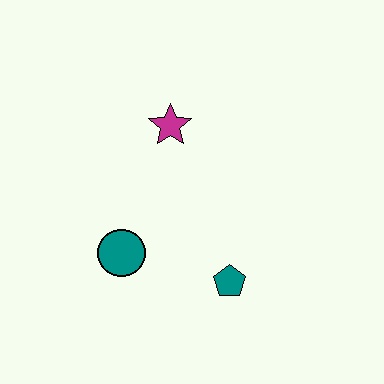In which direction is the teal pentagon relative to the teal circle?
The teal pentagon is to the right of the teal circle.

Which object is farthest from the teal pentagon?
The magenta star is farthest from the teal pentagon.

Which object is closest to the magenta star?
The teal circle is closest to the magenta star.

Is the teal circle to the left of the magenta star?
Yes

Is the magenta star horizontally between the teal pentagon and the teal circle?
Yes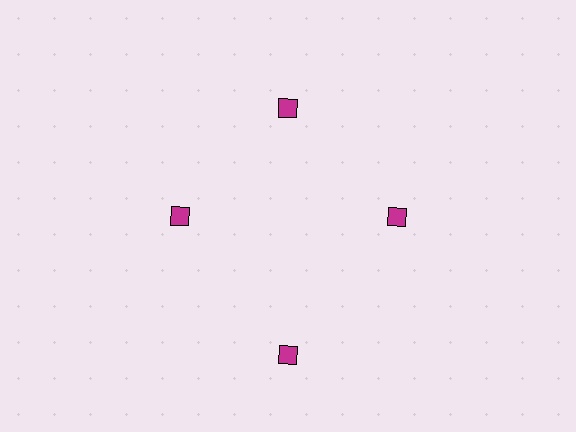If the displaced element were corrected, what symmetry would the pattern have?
It would have 4-fold rotational symmetry — the pattern would map onto itself every 90 degrees.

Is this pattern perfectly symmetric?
No. The 4 magenta diamonds are arranged in a ring, but one element near the 6 o'clock position is pushed outward from the center, breaking the 4-fold rotational symmetry.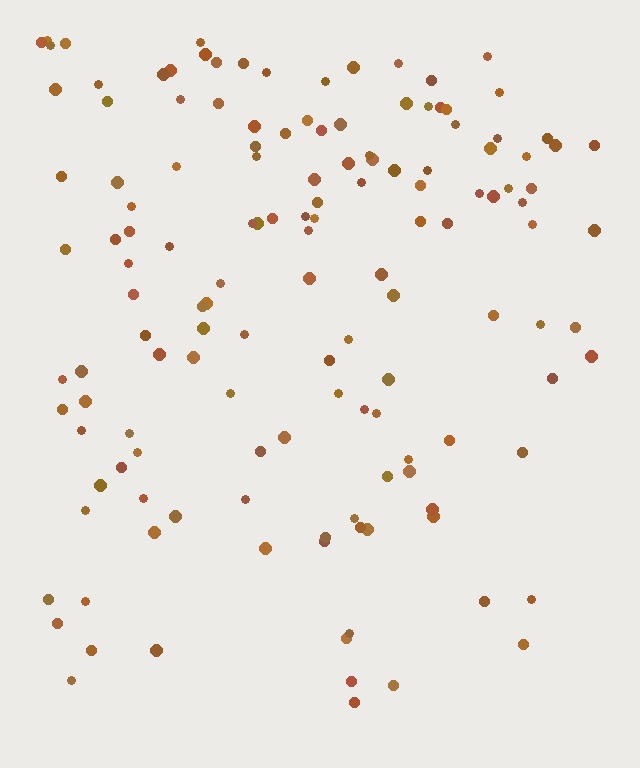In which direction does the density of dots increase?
From bottom to top, with the top side densest.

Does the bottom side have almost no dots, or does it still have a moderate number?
Still a moderate number, just noticeably fewer than the top.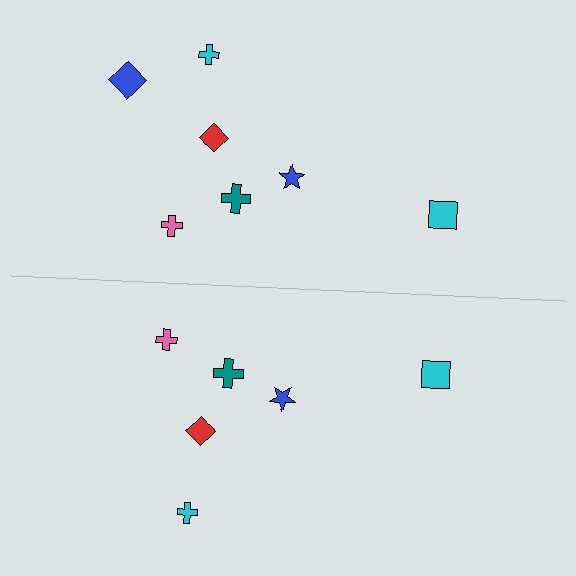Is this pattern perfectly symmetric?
No, the pattern is not perfectly symmetric. A blue diamond is missing from the bottom side.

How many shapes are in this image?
There are 13 shapes in this image.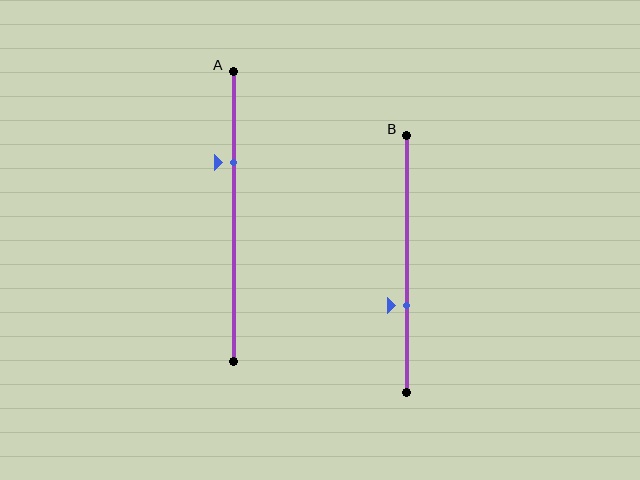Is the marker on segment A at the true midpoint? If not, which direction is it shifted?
No, the marker on segment A is shifted upward by about 19% of the segment length.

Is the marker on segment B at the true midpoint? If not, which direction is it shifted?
No, the marker on segment B is shifted downward by about 16% of the segment length.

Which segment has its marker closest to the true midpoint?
Segment B has its marker closest to the true midpoint.